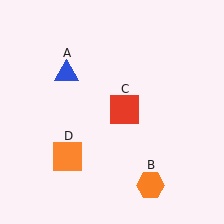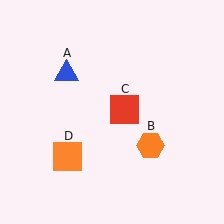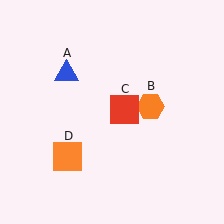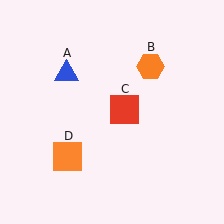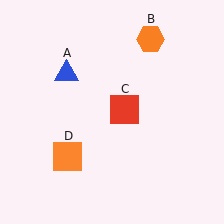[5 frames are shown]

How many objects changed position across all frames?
1 object changed position: orange hexagon (object B).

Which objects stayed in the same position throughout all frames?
Blue triangle (object A) and red square (object C) and orange square (object D) remained stationary.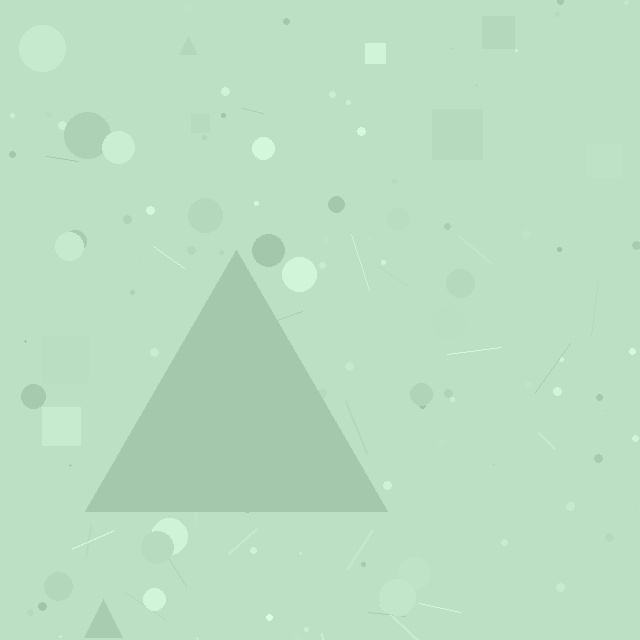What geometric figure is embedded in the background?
A triangle is embedded in the background.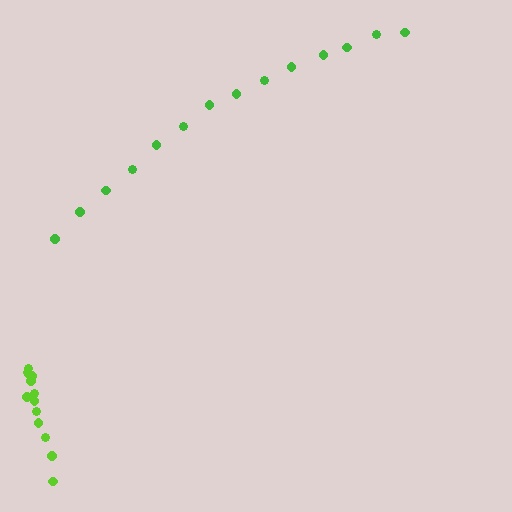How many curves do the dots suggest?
There are 2 distinct paths.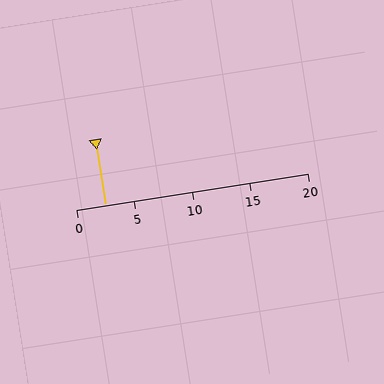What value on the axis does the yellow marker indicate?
The marker indicates approximately 2.5.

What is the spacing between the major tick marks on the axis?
The major ticks are spaced 5 apart.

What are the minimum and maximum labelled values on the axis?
The axis runs from 0 to 20.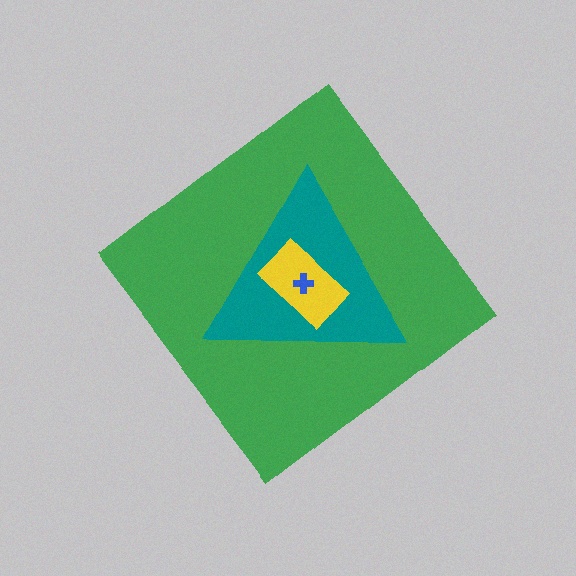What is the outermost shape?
The green diamond.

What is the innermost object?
The blue cross.